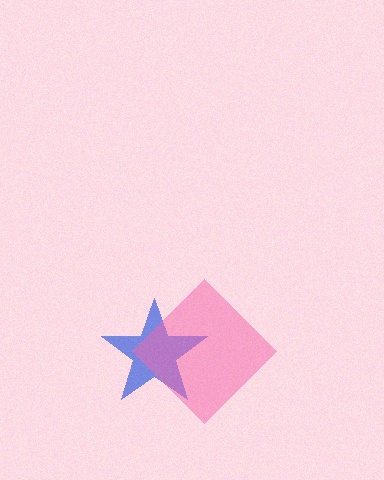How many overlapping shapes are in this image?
There are 2 overlapping shapes in the image.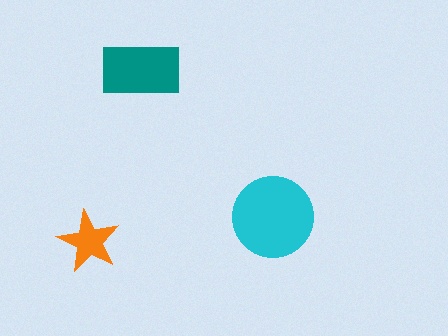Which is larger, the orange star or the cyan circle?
The cyan circle.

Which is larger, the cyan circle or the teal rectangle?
The cyan circle.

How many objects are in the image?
There are 3 objects in the image.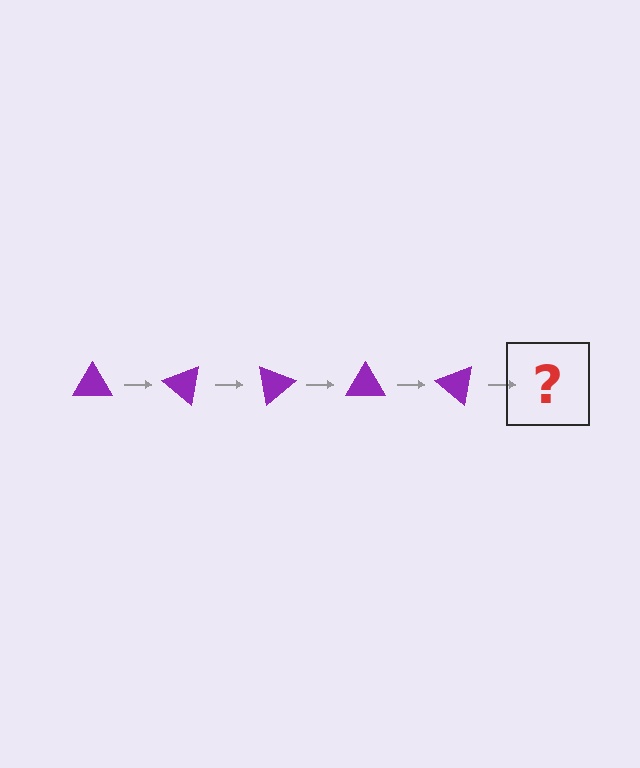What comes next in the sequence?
The next element should be a purple triangle rotated 200 degrees.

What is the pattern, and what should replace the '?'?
The pattern is that the triangle rotates 40 degrees each step. The '?' should be a purple triangle rotated 200 degrees.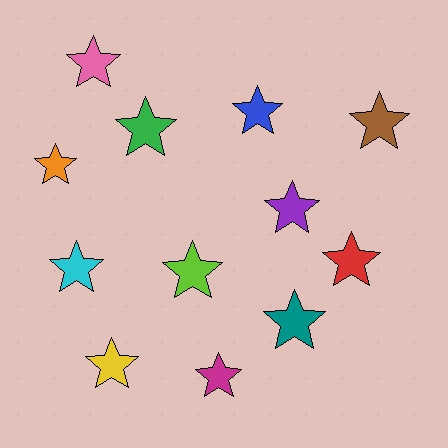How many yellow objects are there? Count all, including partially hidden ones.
There is 1 yellow object.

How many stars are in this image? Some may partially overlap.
There are 12 stars.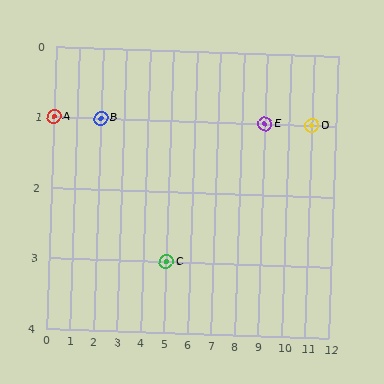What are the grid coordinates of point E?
Point E is at grid coordinates (9, 1).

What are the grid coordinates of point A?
Point A is at grid coordinates (0, 1).